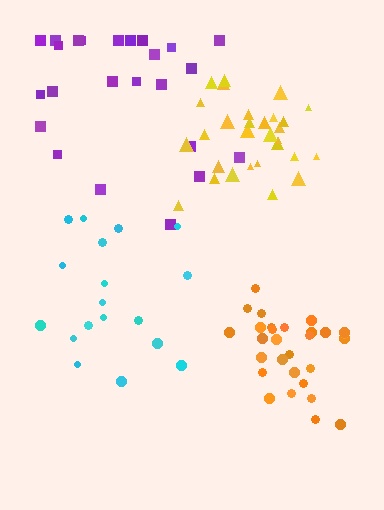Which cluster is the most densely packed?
Yellow.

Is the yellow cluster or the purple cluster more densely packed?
Yellow.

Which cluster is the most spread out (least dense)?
Purple.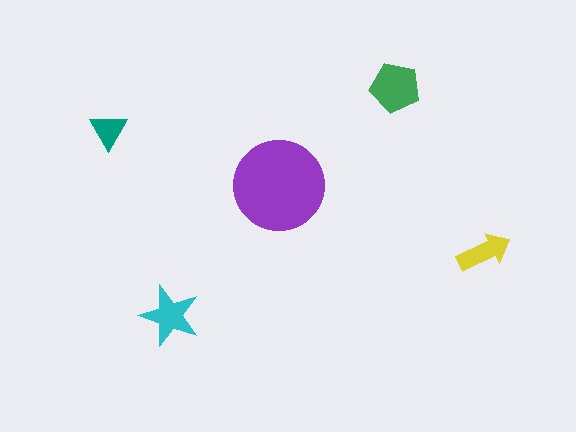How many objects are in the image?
There are 5 objects in the image.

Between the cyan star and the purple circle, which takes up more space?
The purple circle.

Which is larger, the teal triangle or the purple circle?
The purple circle.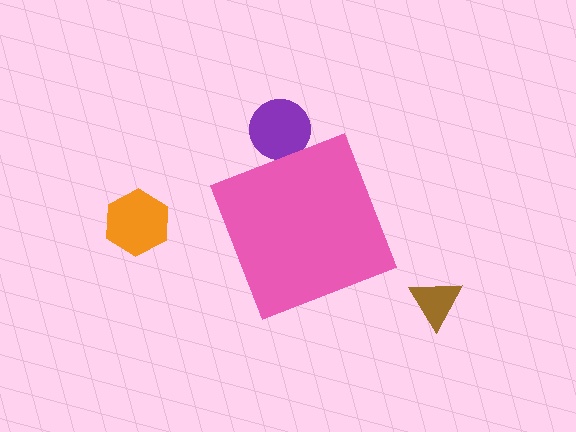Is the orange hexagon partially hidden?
No, the orange hexagon is fully visible.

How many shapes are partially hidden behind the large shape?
1 shape is partially hidden.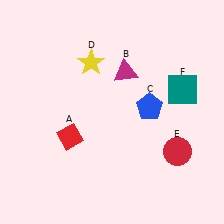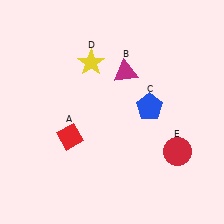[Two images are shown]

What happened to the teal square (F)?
The teal square (F) was removed in Image 2. It was in the top-right area of Image 1.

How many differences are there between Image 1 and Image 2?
There is 1 difference between the two images.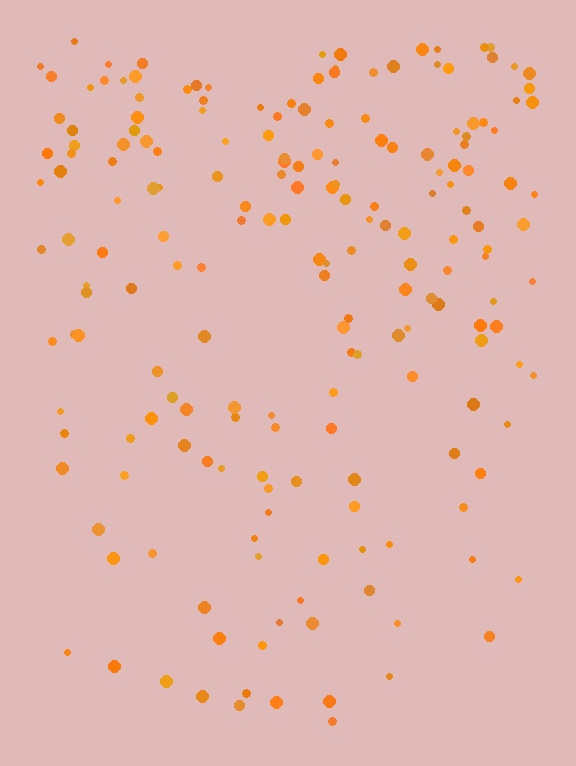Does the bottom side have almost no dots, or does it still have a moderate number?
Still a moderate number, just noticeably fewer than the top.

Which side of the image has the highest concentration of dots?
The top.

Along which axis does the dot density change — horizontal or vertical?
Vertical.